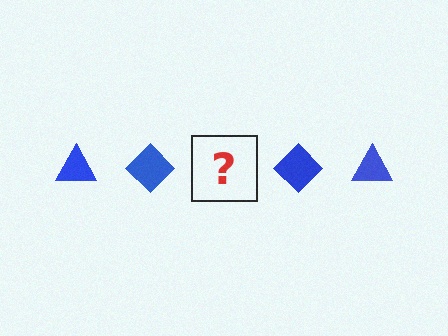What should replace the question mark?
The question mark should be replaced with a blue triangle.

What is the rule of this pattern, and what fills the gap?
The rule is that the pattern cycles through triangle, diamond shapes in blue. The gap should be filled with a blue triangle.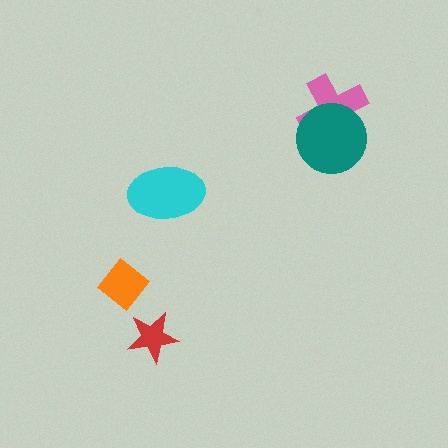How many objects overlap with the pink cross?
1 object overlaps with the pink cross.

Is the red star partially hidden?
No, no other shape covers it.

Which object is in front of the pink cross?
The teal circle is in front of the pink cross.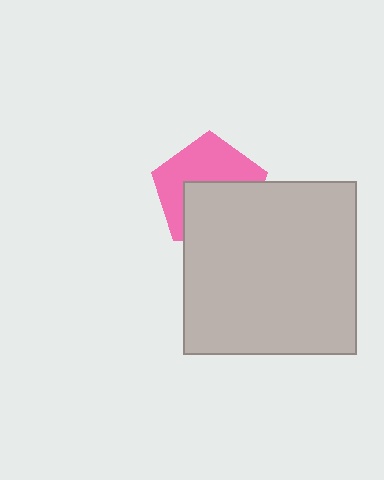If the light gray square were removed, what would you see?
You would see the complete pink pentagon.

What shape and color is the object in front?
The object in front is a light gray square.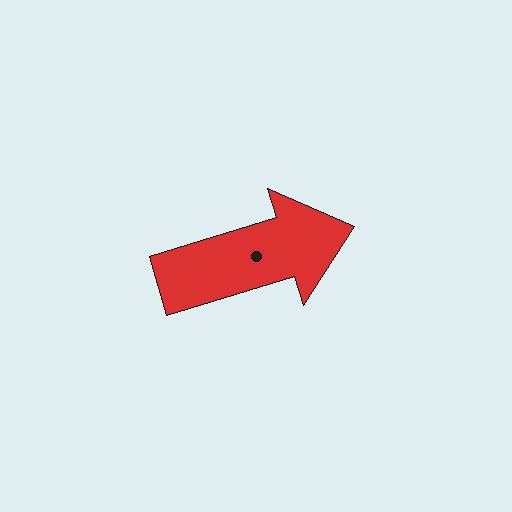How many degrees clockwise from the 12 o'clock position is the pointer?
Approximately 73 degrees.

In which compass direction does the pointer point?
East.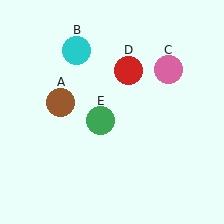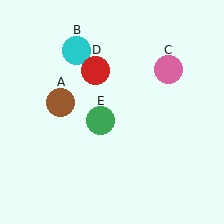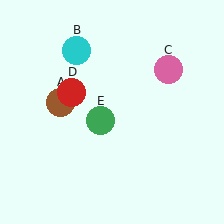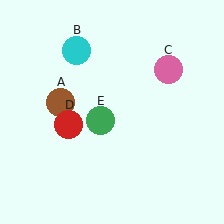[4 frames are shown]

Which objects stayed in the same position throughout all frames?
Brown circle (object A) and cyan circle (object B) and pink circle (object C) and green circle (object E) remained stationary.